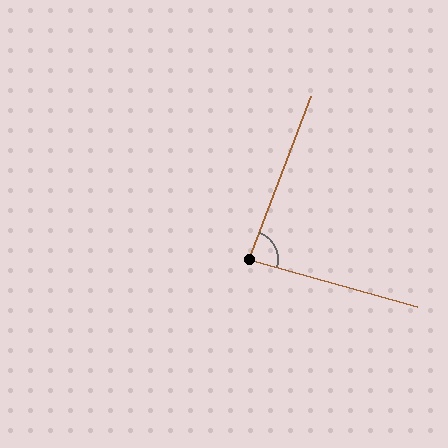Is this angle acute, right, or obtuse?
It is acute.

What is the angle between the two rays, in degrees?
Approximately 85 degrees.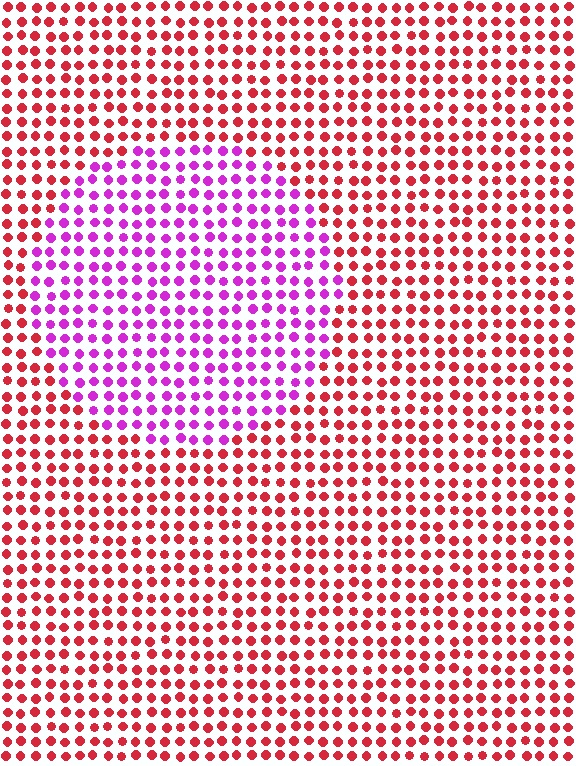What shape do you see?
I see a circle.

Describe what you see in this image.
The image is filled with small red elements in a uniform arrangement. A circle-shaped region is visible where the elements are tinted to a slightly different hue, forming a subtle color boundary.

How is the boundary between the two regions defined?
The boundary is defined purely by a slight shift in hue (about 54 degrees). Spacing, size, and orientation are identical on both sides.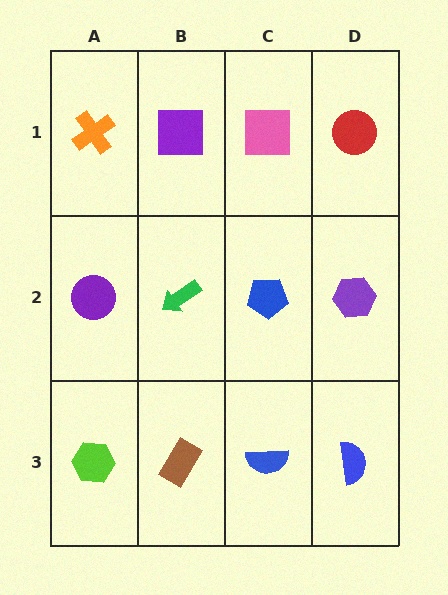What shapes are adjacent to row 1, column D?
A purple hexagon (row 2, column D), a pink square (row 1, column C).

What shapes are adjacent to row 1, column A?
A purple circle (row 2, column A), a purple square (row 1, column B).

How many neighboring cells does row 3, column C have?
3.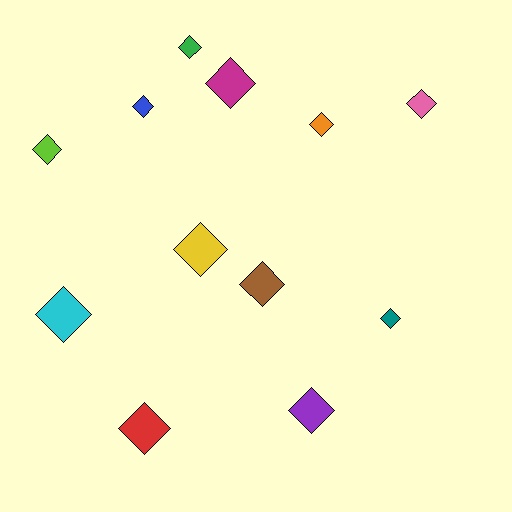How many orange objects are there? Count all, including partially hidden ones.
There is 1 orange object.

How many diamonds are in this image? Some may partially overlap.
There are 12 diamonds.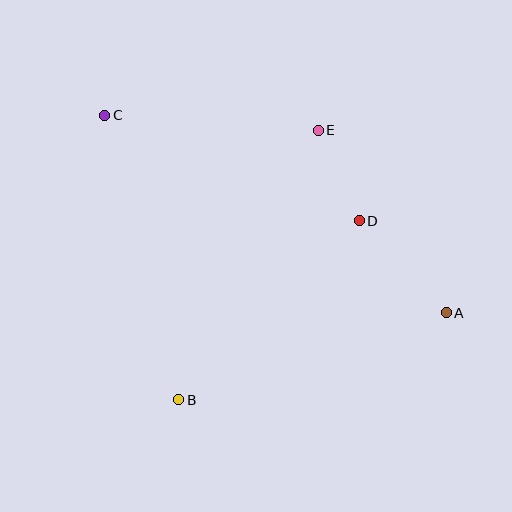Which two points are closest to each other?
Points D and E are closest to each other.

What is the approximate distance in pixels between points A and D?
The distance between A and D is approximately 127 pixels.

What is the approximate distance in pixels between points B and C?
The distance between B and C is approximately 294 pixels.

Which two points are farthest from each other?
Points A and C are farthest from each other.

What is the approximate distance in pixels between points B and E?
The distance between B and E is approximately 303 pixels.